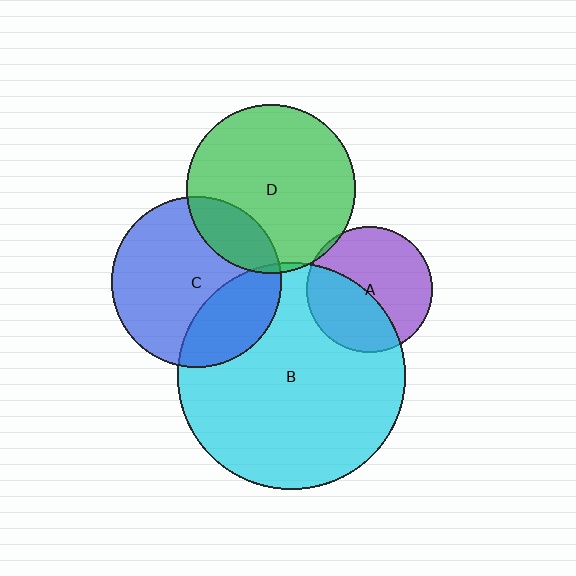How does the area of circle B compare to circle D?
Approximately 1.8 times.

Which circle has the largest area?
Circle B (cyan).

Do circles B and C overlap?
Yes.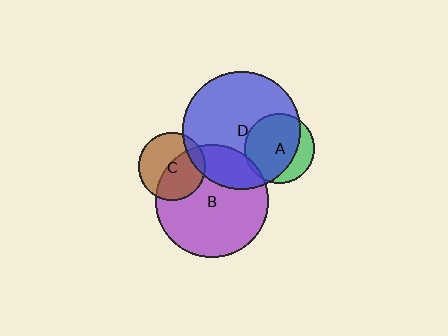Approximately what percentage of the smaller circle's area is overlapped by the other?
Approximately 50%.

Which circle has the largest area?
Circle D (blue).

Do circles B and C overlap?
Yes.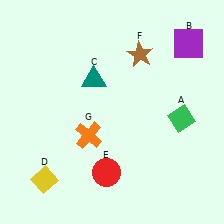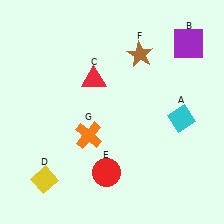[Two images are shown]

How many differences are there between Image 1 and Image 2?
There are 2 differences between the two images.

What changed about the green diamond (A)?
In Image 1, A is green. In Image 2, it changed to cyan.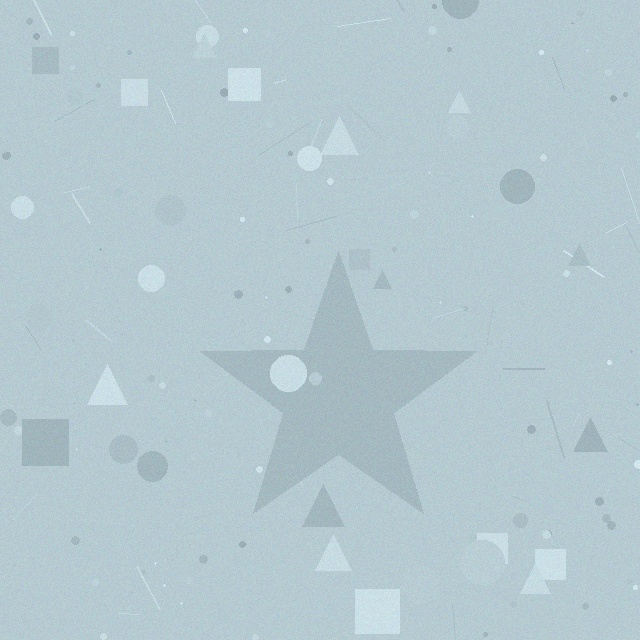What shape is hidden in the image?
A star is hidden in the image.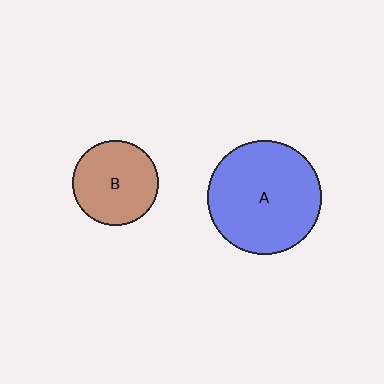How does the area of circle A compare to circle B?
Approximately 1.8 times.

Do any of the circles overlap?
No, none of the circles overlap.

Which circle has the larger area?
Circle A (blue).